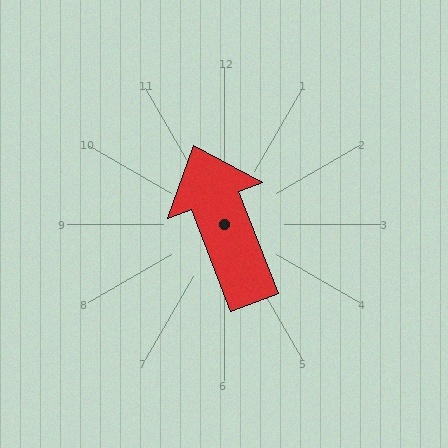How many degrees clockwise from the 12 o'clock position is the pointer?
Approximately 339 degrees.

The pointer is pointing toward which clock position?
Roughly 11 o'clock.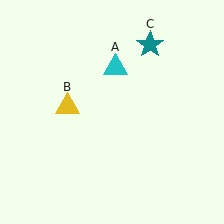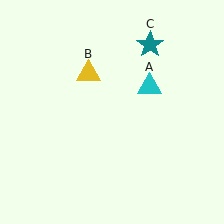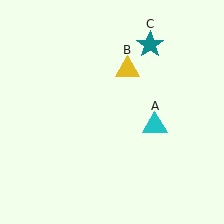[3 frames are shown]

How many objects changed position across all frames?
2 objects changed position: cyan triangle (object A), yellow triangle (object B).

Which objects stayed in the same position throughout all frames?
Teal star (object C) remained stationary.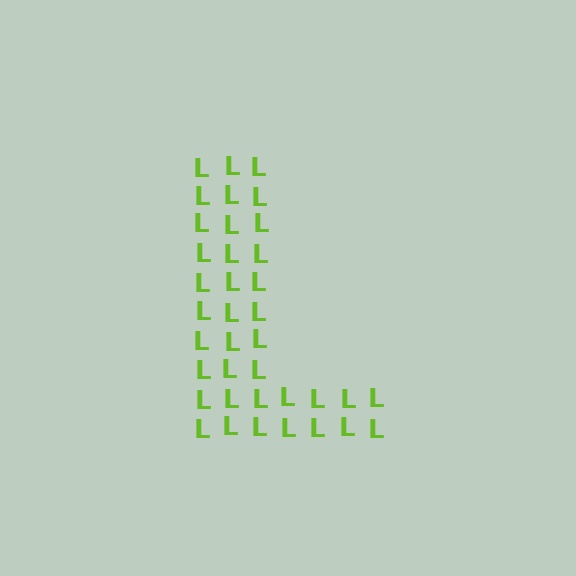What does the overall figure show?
The overall figure shows the letter L.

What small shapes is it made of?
It is made of small letter L's.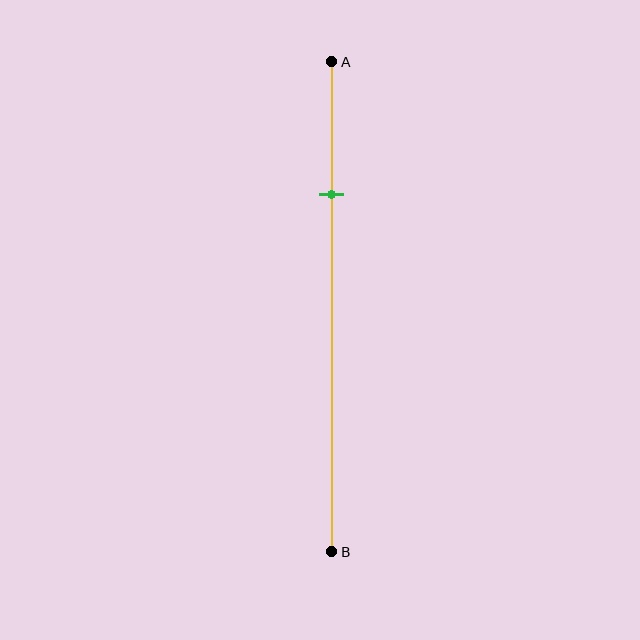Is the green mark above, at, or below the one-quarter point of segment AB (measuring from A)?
The green mark is approximately at the one-quarter point of segment AB.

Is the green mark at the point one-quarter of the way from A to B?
Yes, the mark is approximately at the one-quarter point.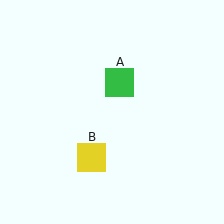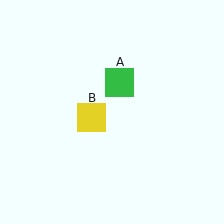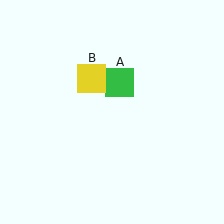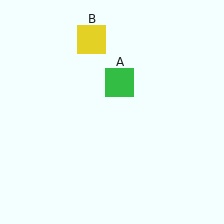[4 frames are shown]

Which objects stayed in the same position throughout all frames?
Green square (object A) remained stationary.